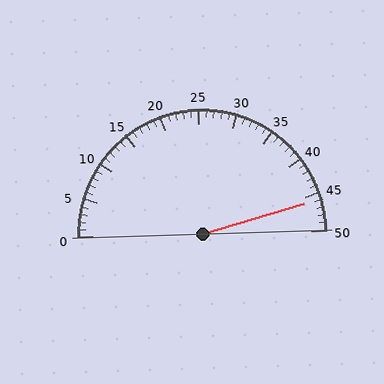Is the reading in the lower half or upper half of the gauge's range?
The reading is in the upper half of the range (0 to 50).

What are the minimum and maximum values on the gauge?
The gauge ranges from 0 to 50.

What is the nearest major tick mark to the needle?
The nearest major tick mark is 45.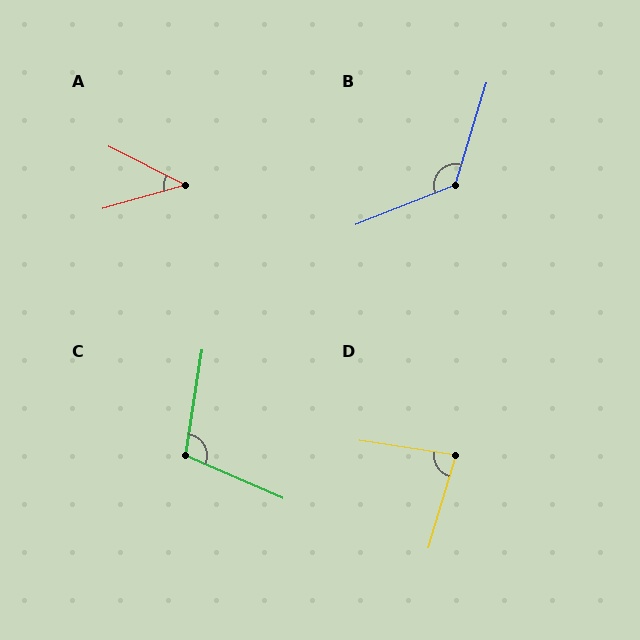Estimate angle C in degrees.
Approximately 105 degrees.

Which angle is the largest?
B, at approximately 129 degrees.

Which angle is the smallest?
A, at approximately 43 degrees.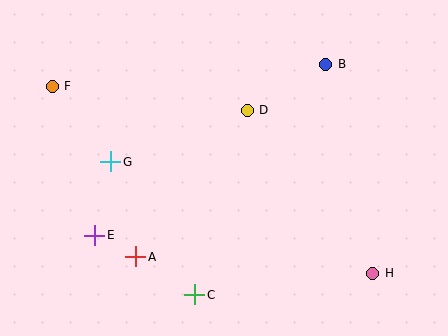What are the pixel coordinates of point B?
Point B is at (326, 64).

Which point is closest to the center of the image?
Point D at (247, 110) is closest to the center.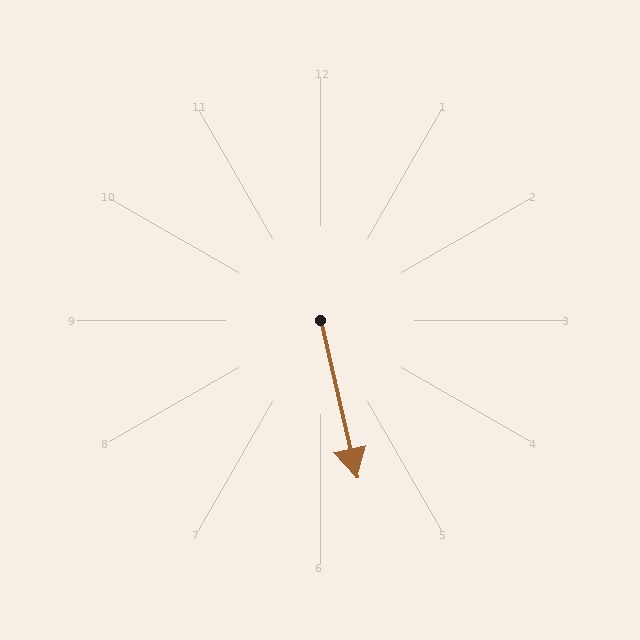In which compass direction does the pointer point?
South.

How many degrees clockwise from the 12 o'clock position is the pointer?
Approximately 167 degrees.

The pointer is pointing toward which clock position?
Roughly 6 o'clock.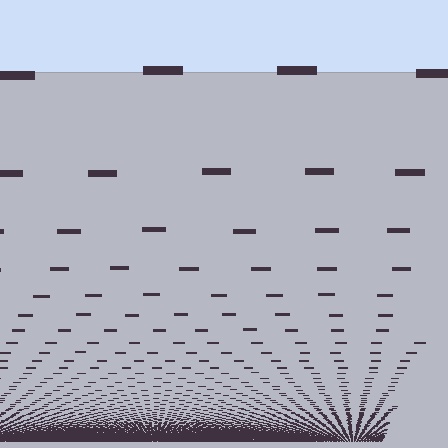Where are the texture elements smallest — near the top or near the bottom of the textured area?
Near the bottom.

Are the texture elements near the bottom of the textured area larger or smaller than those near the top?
Smaller. The gradient is inverted — elements near the bottom are smaller and denser.